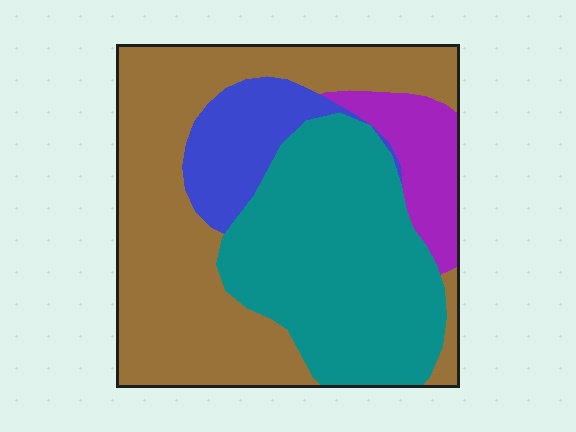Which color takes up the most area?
Brown, at roughly 45%.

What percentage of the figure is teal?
Teal takes up between a third and a half of the figure.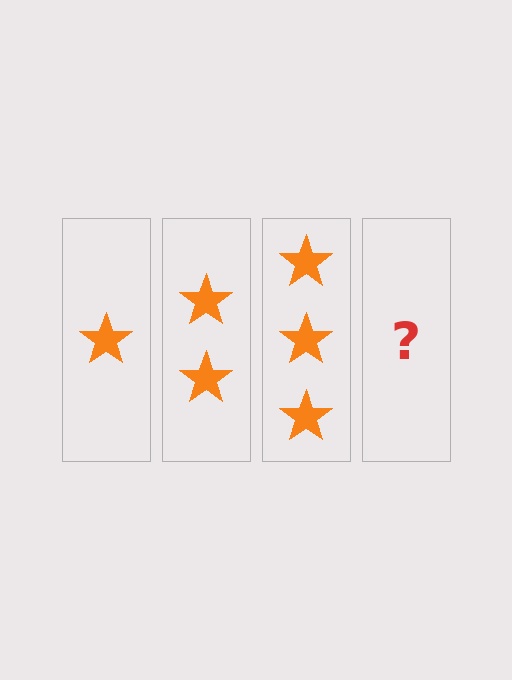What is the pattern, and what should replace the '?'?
The pattern is that each step adds one more star. The '?' should be 4 stars.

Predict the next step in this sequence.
The next step is 4 stars.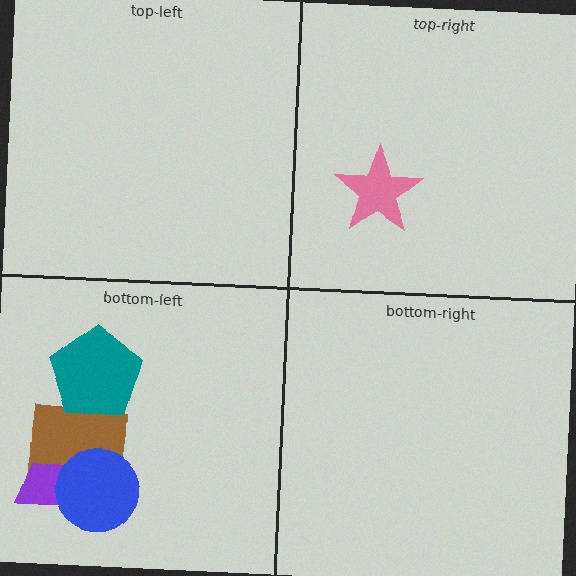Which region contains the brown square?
The bottom-left region.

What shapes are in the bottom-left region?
The brown square, the purple trapezoid, the teal pentagon, the blue circle.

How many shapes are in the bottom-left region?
4.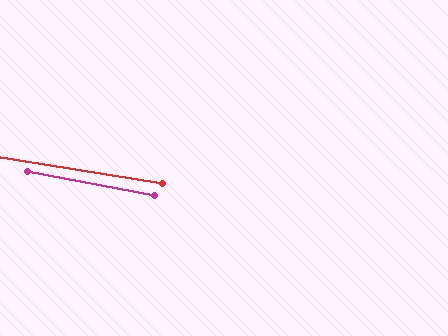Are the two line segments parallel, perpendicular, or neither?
Parallel — their directions differ by only 1.6°.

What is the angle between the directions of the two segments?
Approximately 2 degrees.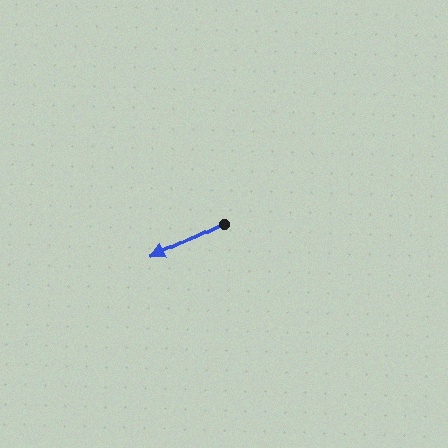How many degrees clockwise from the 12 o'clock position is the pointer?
Approximately 245 degrees.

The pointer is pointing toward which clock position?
Roughly 8 o'clock.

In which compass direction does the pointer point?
Southwest.